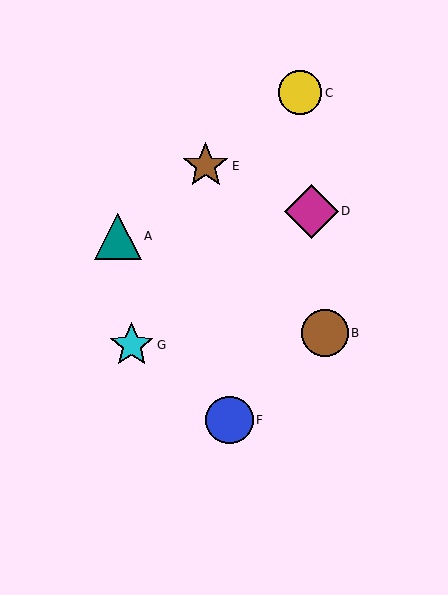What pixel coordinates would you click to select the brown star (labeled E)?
Click at (206, 166) to select the brown star E.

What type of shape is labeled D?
Shape D is a magenta diamond.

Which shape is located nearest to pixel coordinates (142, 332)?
The cyan star (labeled G) at (132, 345) is nearest to that location.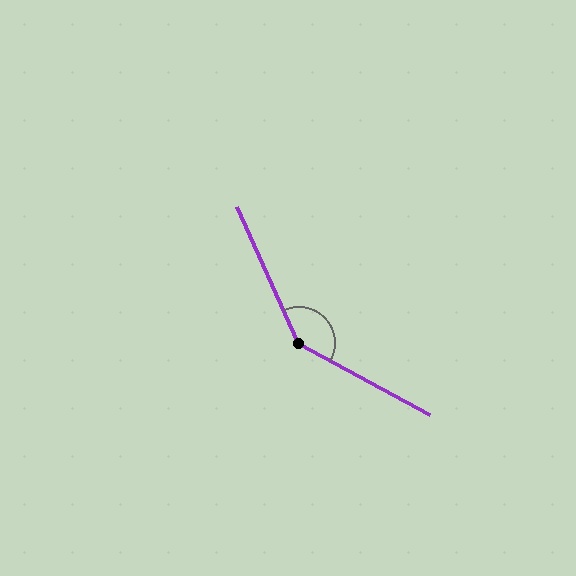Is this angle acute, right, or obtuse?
It is obtuse.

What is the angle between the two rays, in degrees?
Approximately 143 degrees.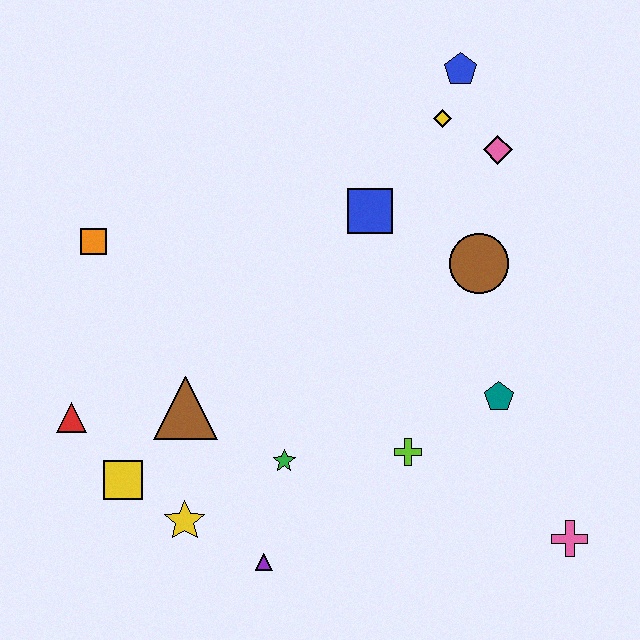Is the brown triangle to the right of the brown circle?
No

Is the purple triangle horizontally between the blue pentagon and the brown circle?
No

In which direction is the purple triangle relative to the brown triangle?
The purple triangle is below the brown triangle.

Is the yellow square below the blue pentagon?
Yes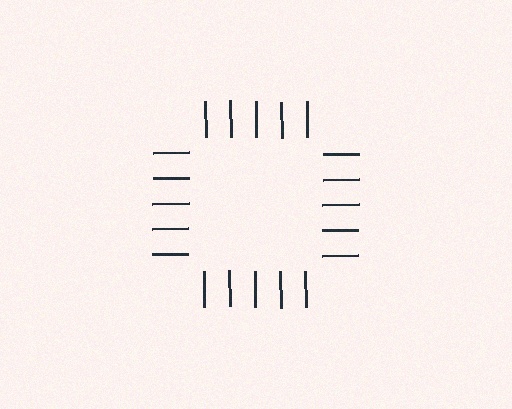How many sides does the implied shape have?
4 sides — the line-ends trace a square.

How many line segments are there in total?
20 — 5 along each of the 4 edges.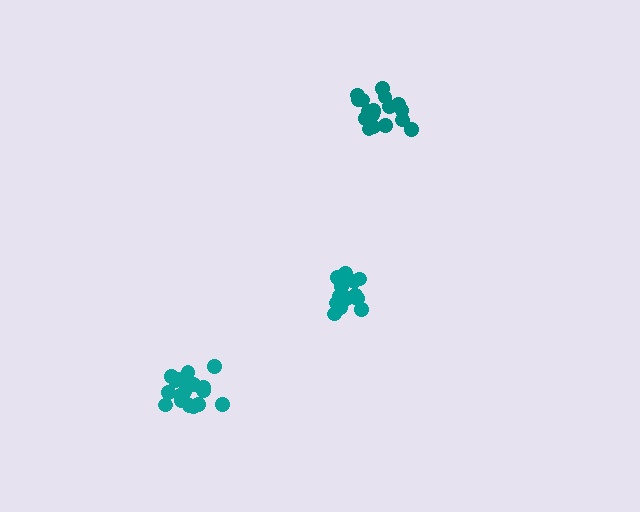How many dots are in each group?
Group 1: 18 dots, Group 2: 14 dots, Group 3: 19 dots (51 total).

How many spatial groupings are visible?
There are 3 spatial groupings.